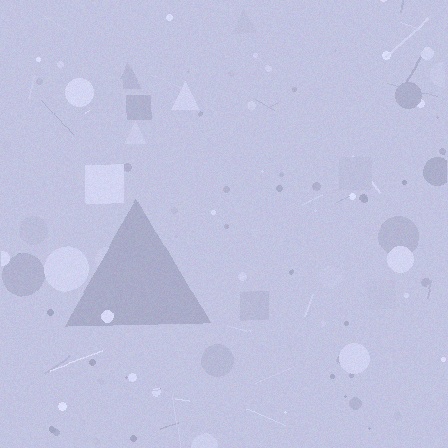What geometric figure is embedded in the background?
A triangle is embedded in the background.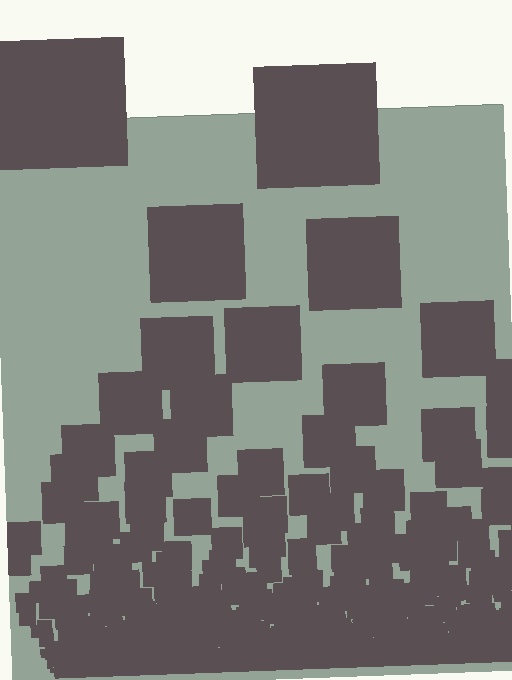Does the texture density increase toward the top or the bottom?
Density increases toward the bottom.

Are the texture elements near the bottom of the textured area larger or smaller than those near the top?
Smaller. The gradient is inverted — elements near the bottom are smaller and denser.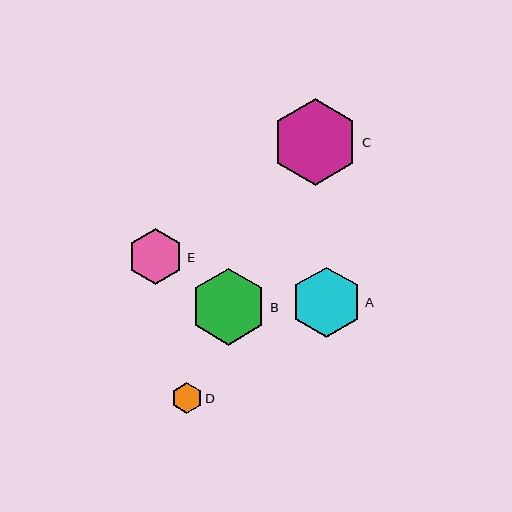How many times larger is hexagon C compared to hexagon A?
Hexagon C is approximately 1.2 times the size of hexagon A.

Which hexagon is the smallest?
Hexagon D is the smallest with a size of approximately 31 pixels.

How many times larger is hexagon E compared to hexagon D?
Hexagon E is approximately 1.8 times the size of hexagon D.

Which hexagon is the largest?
Hexagon C is the largest with a size of approximately 87 pixels.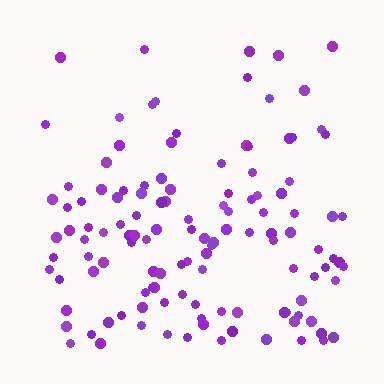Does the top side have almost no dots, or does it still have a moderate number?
Still a moderate number, just noticeably fewer than the bottom.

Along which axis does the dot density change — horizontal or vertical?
Vertical.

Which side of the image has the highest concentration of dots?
The bottom.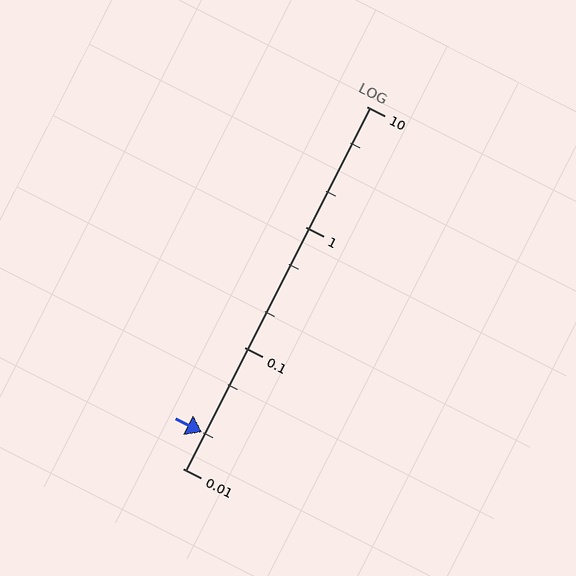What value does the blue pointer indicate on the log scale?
The pointer indicates approximately 0.02.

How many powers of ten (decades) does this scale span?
The scale spans 3 decades, from 0.01 to 10.